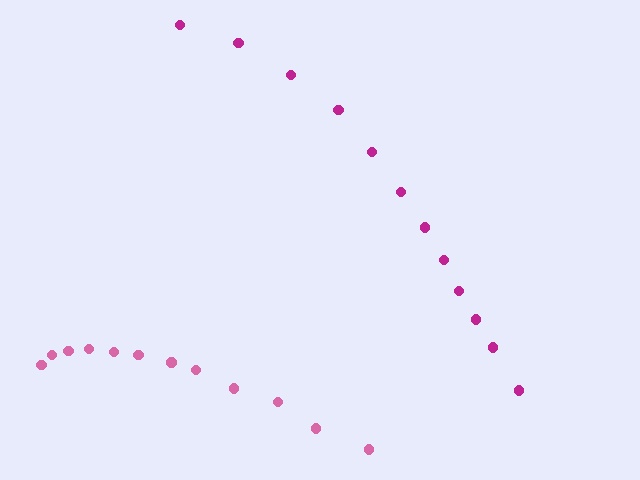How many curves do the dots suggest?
There are 2 distinct paths.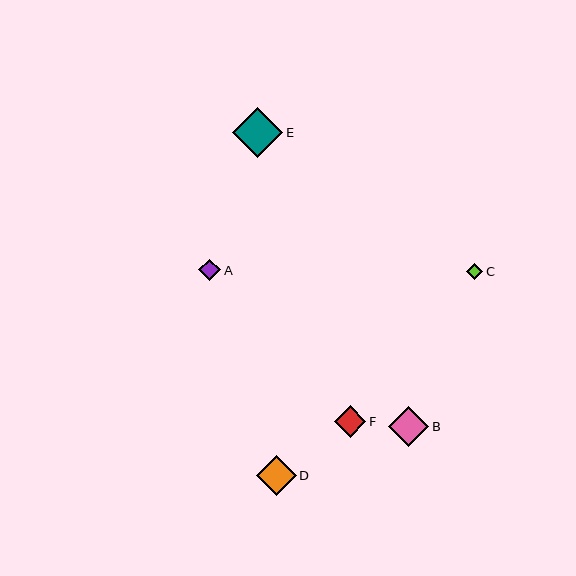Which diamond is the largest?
Diamond E is the largest with a size of approximately 50 pixels.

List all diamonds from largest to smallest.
From largest to smallest: E, D, B, F, A, C.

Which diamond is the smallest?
Diamond C is the smallest with a size of approximately 16 pixels.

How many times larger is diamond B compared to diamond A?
Diamond B is approximately 1.8 times the size of diamond A.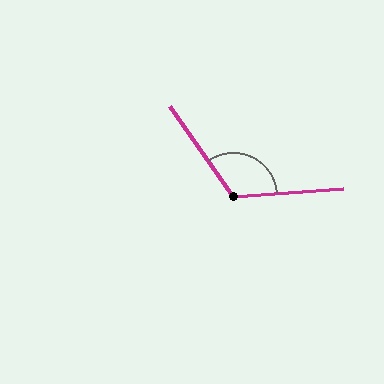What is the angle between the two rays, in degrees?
Approximately 121 degrees.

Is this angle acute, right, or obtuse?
It is obtuse.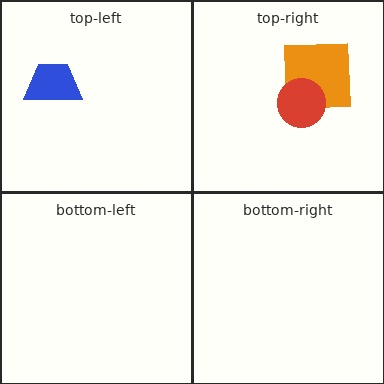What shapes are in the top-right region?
The orange square, the red circle.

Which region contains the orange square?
The top-right region.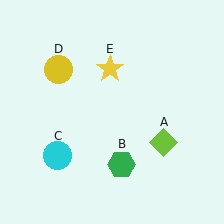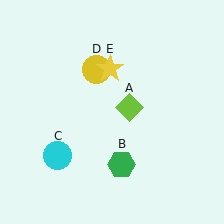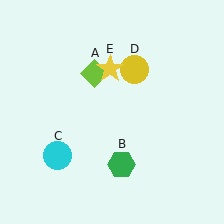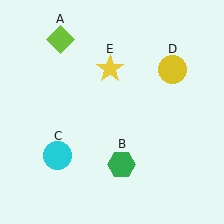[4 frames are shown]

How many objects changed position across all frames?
2 objects changed position: lime diamond (object A), yellow circle (object D).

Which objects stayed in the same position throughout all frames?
Green hexagon (object B) and cyan circle (object C) and yellow star (object E) remained stationary.